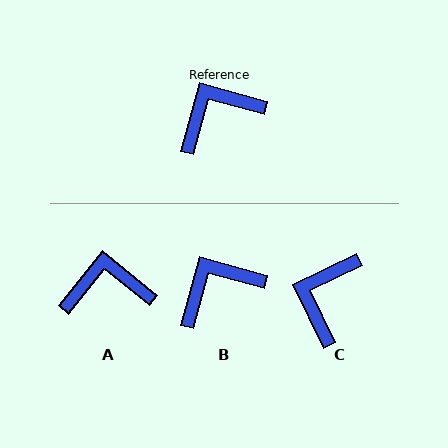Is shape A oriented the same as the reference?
No, it is off by about 23 degrees.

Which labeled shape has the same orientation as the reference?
B.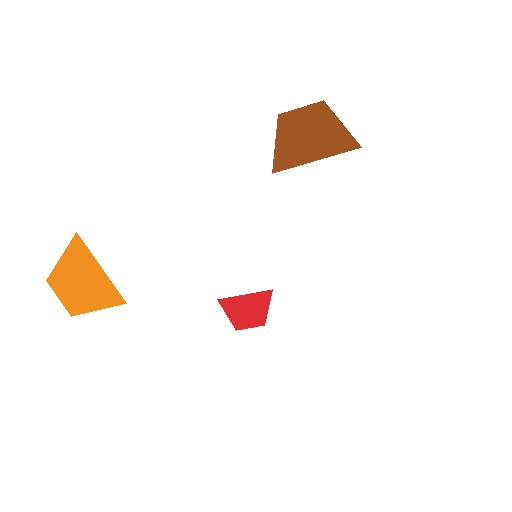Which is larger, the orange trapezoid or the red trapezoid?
The orange one.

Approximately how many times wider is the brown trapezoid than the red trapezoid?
About 1.5 times wider.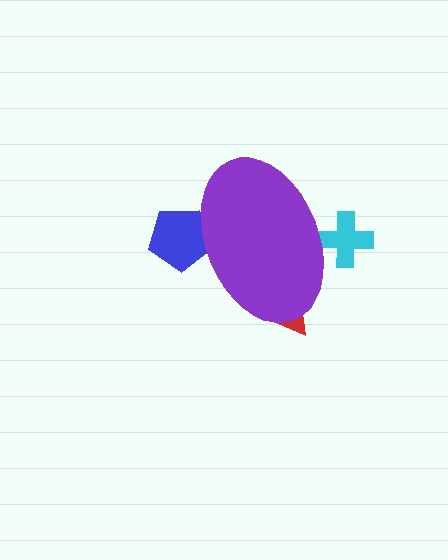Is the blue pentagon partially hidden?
Yes, the blue pentagon is partially hidden behind the purple ellipse.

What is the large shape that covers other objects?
A purple ellipse.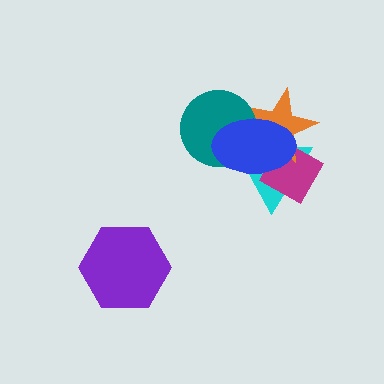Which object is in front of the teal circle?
The blue ellipse is in front of the teal circle.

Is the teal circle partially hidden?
Yes, it is partially covered by another shape.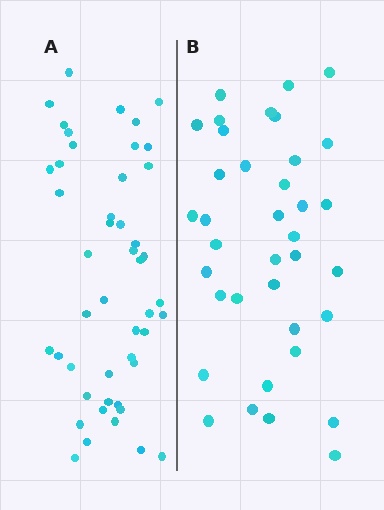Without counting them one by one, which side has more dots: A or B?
Region A (the left region) has more dots.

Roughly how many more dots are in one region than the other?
Region A has roughly 10 or so more dots than region B.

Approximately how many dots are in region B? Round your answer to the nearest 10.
About 40 dots. (The exact count is 37, which rounds to 40.)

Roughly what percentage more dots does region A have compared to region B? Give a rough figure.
About 25% more.